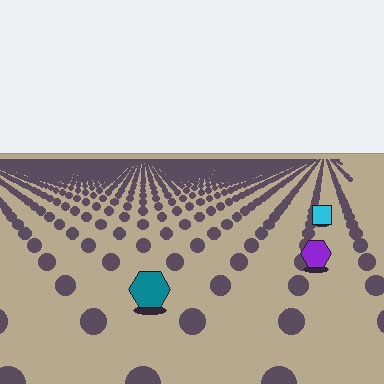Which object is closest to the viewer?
The teal hexagon is closest. The texture marks near it are larger and more spread out.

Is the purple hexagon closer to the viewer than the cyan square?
Yes. The purple hexagon is closer — you can tell from the texture gradient: the ground texture is coarser near it.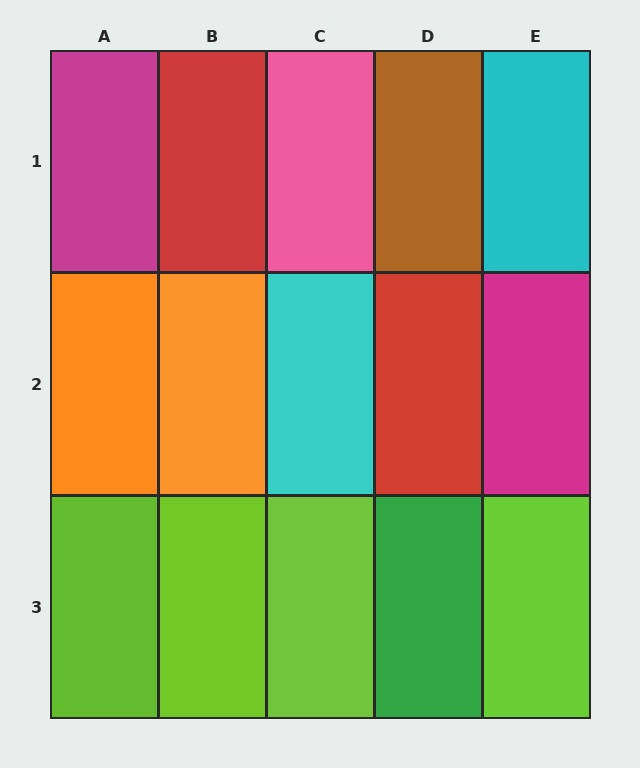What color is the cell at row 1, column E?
Cyan.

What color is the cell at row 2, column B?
Orange.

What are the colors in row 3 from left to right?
Lime, lime, lime, green, lime.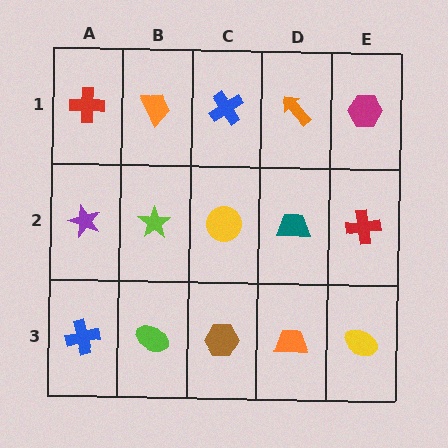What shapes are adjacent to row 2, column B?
An orange trapezoid (row 1, column B), a lime ellipse (row 3, column B), a purple star (row 2, column A), a yellow circle (row 2, column C).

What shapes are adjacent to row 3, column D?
A teal trapezoid (row 2, column D), a brown hexagon (row 3, column C), a yellow ellipse (row 3, column E).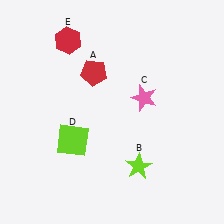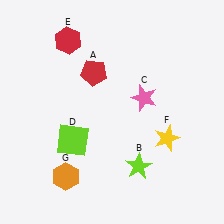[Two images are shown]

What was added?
A yellow star (F), an orange hexagon (G) were added in Image 2.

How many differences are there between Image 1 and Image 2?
There are 2 differences between the two images.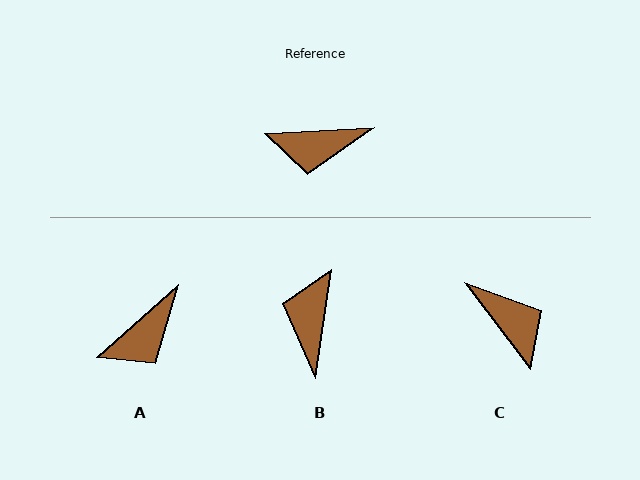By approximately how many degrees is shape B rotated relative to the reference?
Approximately 102 degrees clockwise.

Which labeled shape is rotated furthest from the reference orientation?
C, about 124 degrees away.